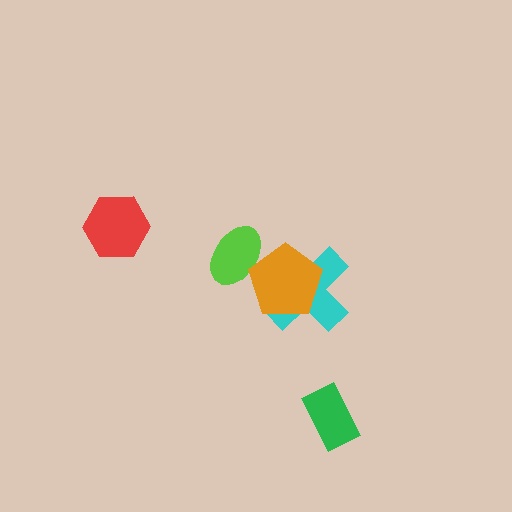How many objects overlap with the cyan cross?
1 object overlaps with the cyan cross.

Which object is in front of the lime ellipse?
The orange pentagon is in front of the lime ellipse.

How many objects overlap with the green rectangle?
0 objects overlap with the green rectangle.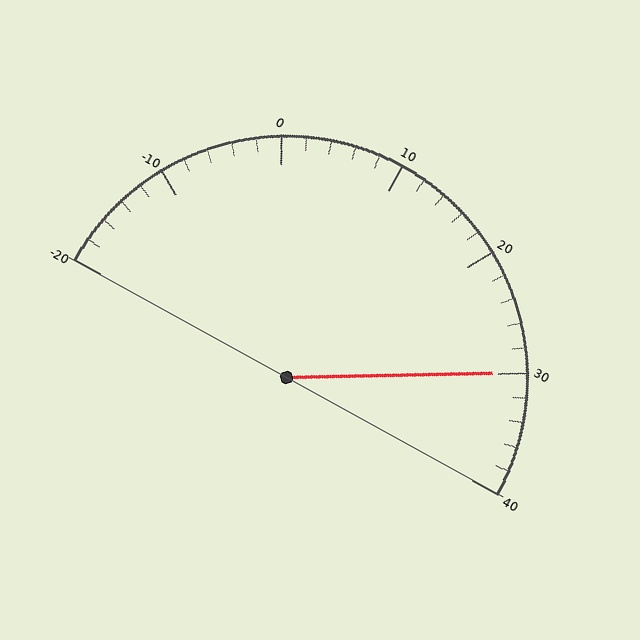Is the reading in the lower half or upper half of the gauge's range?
The reading is in the upper half of the range (-20 to 40).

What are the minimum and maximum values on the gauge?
The gauge ranges from -20 to 40.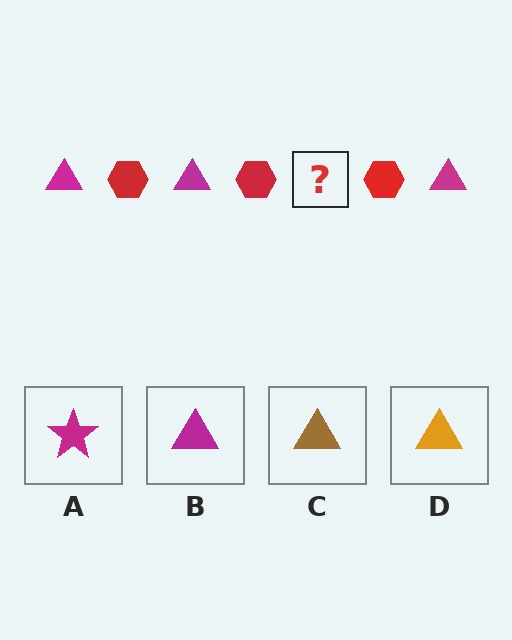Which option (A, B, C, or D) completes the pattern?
B.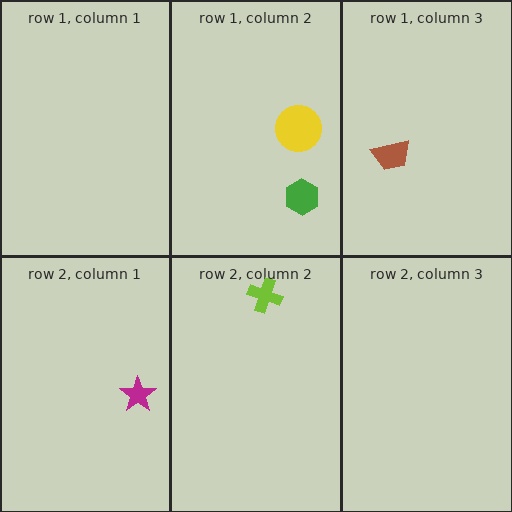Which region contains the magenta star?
The row 2, column 1 region.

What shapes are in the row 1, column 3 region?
The brown trapezoid.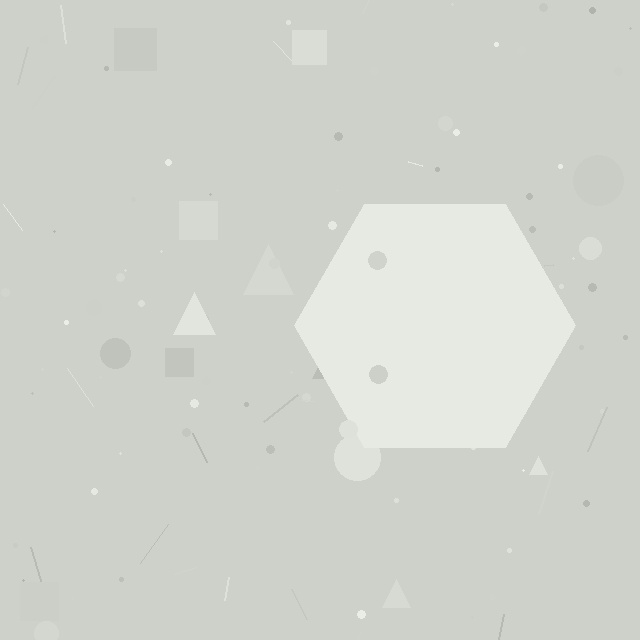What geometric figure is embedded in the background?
A hexagon is embedded in the background.